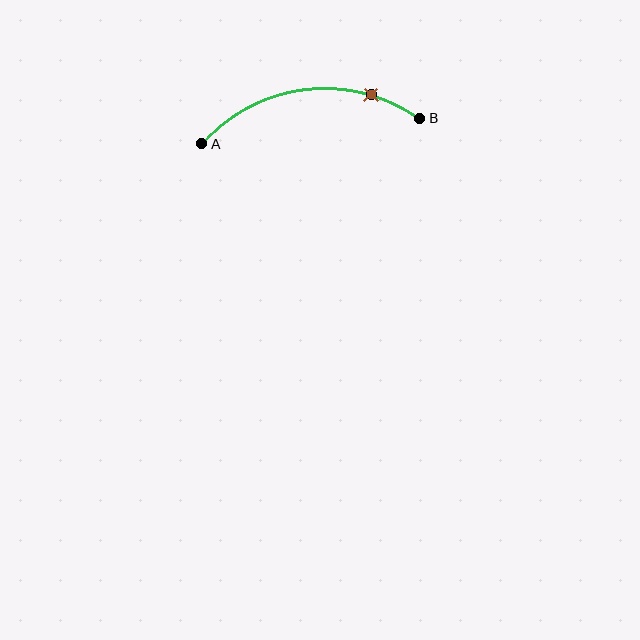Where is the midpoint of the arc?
The arc midpoint is the point on the curve farthest from the straight line joining A and B. It sits above that line.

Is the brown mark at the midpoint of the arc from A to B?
No. The brown mark lies on the arc but is closer to endpoint B. The arc midpoint would be at the point on the curve equidistant along the arc from both A and B.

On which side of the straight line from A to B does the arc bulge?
The arc bulges above the straight line connecting A and B.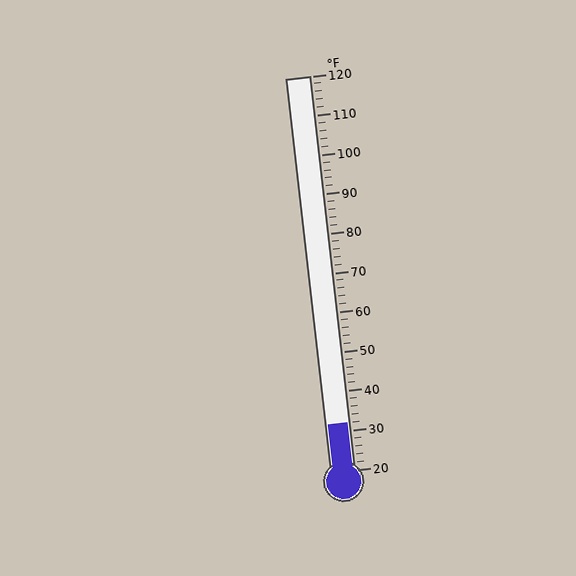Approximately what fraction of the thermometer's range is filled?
The thermometer is filled to approximately 10% of its range.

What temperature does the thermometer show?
The thermometer shows approximately 32°F.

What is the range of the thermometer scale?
The thermometer scale ranges from 20°F to 120°F.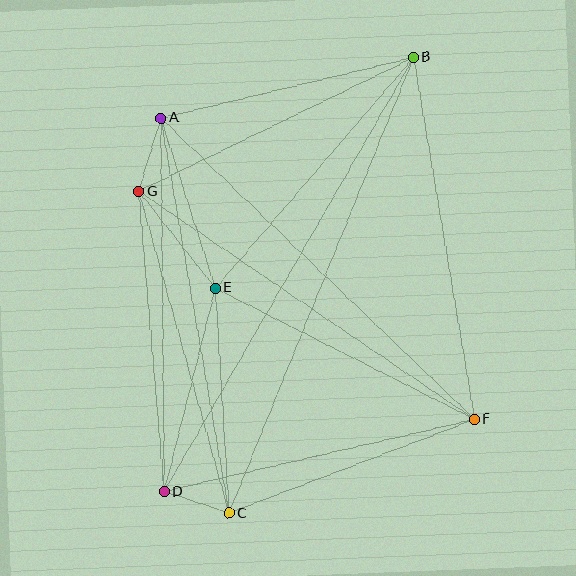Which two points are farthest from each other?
Points B and D are farthest from each other.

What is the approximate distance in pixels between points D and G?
The distance between D and G is approximately 301 pixels.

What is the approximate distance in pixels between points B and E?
The distance between B and E is approximately 304 pixels.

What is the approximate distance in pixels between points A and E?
The distance between A and E is approximately 179 pixels.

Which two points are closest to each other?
Points C and D are closest to each other.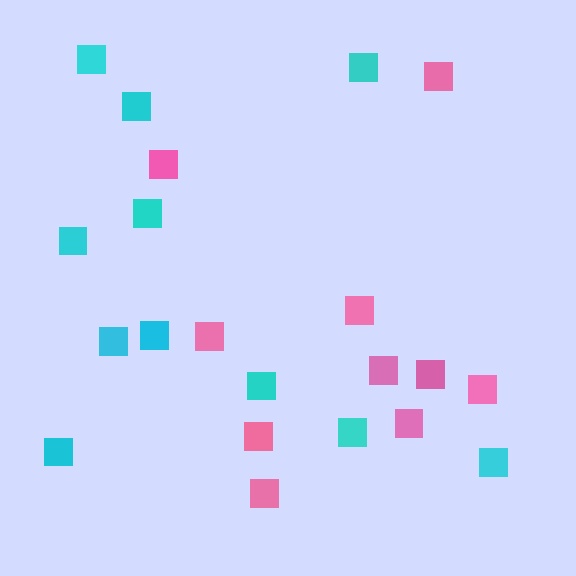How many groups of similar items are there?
There are 2 groups: one group of cyan squares (11) and one group of pink squares (10).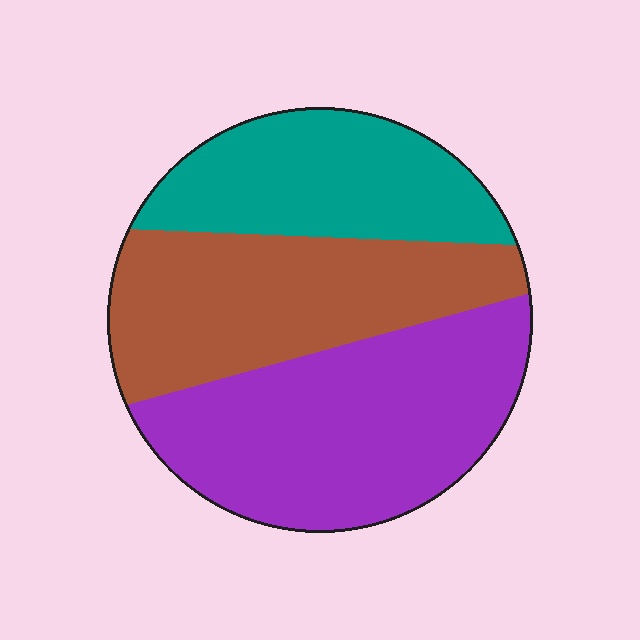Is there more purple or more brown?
Purple.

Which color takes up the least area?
Teal, at roughly 25%.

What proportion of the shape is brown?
Brown takes up about one third (1/3) of the shape.